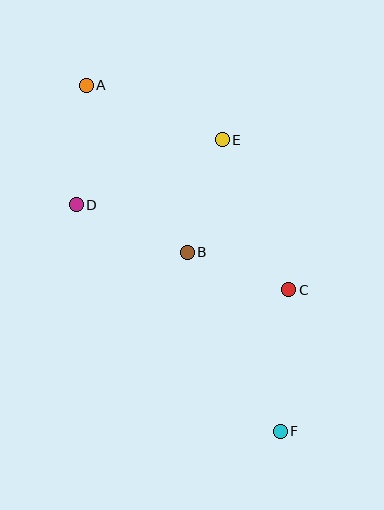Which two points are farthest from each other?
Points A and F are farthest from each other.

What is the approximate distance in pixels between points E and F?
The distance between E and F is approximately 297 pixels.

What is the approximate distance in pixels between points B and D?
The distance between B and D is approximately 121 pixels.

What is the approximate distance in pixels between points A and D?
The distance between A and D is approximately 120 pixels.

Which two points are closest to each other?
Points B and C are closest to each other.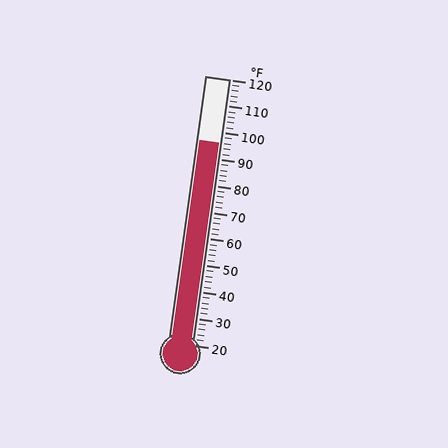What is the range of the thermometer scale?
The thermometer scale ranges from 20°F to 120°F.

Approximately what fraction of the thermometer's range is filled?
The thermometer is filled to approximately 75% of its range.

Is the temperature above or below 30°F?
The temperature is above 30°F.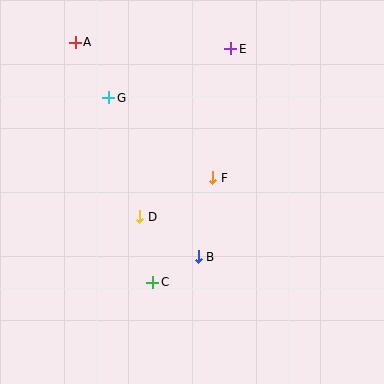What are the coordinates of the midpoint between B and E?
The midpoint between B and E is at (215, 153).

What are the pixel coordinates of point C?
Point C is at (153, 282).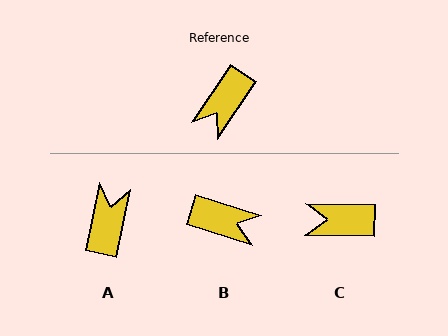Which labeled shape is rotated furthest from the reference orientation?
A, about 158 degrees away.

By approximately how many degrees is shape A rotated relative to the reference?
Approximately 158 degrees clockwise.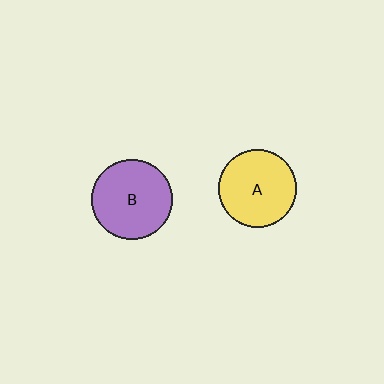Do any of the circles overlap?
No, none of the circles overlap.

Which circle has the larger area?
Circle B (purple).